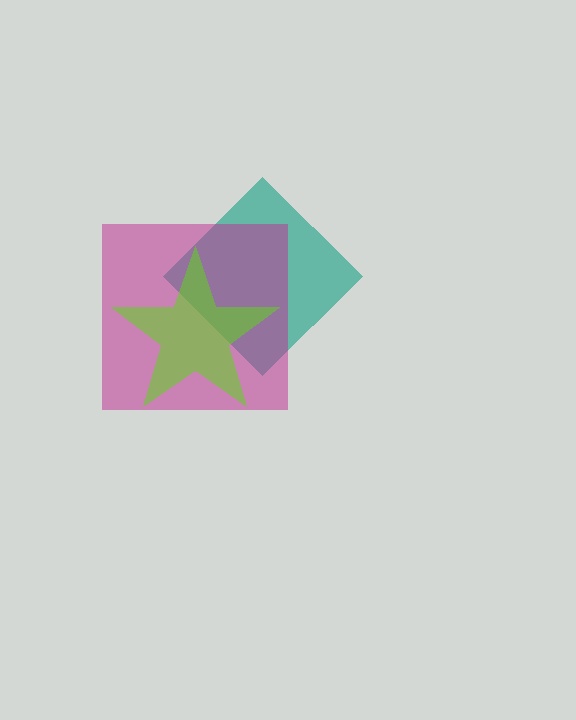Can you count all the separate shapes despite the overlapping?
Yes, there are 3 separate shapes.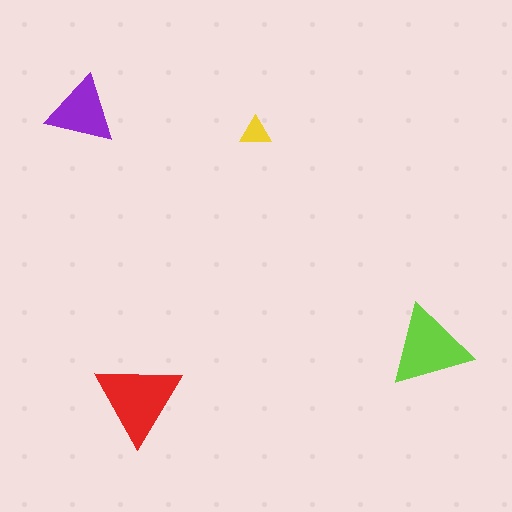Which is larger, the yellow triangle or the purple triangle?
The purple one.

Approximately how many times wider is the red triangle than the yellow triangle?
About 3 times wider.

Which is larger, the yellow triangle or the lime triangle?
The lime one.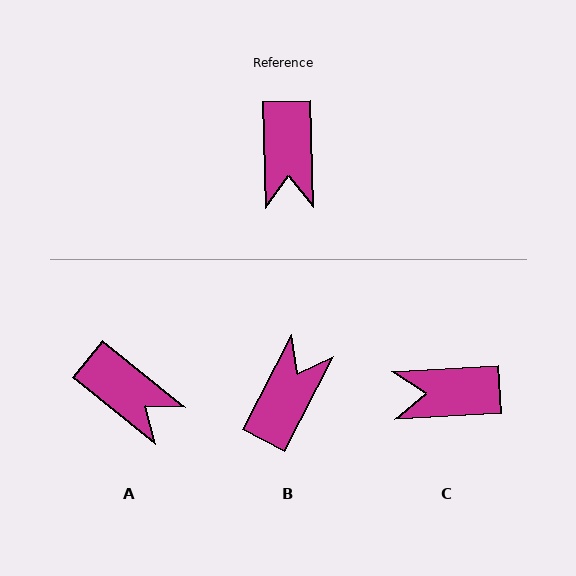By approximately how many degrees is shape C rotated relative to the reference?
Approximately 88 degrees clockwise.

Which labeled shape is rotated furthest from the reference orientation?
B, about 152 degrees away.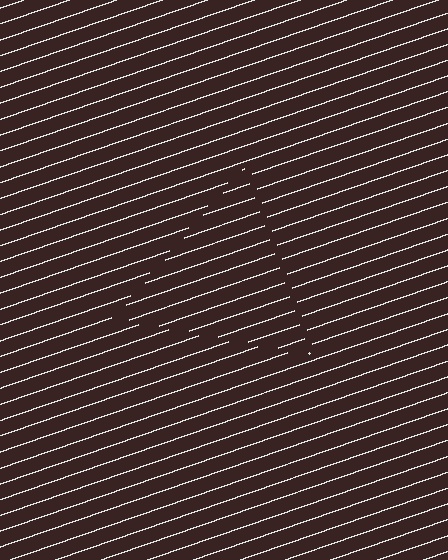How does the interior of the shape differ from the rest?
The interior of the shape contains the same grating, shifted by half a period — the contour is defined by the phase discontinuity where line-ends from the inner and outer gratings abut.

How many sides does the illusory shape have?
3 sides — the line-ends trace a triangle.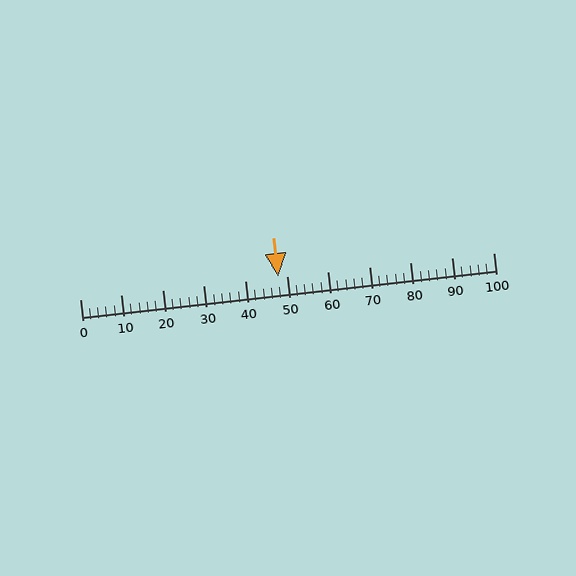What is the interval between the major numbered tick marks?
The major tick marks are spaced 10 units apart.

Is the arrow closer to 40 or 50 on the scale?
The arrow is closer to 50.